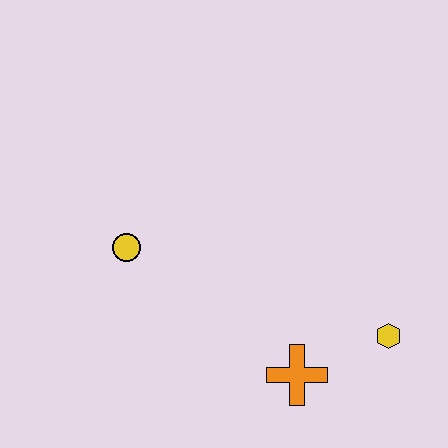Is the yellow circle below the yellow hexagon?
No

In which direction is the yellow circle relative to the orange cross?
The yellow circle is to the left of the orange cross.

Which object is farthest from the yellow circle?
The yellow hexagon is farthest from the yellow circle.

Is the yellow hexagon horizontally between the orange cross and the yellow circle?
No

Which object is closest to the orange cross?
The yellow hexagon is closest to the orange cross.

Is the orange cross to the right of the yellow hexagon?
No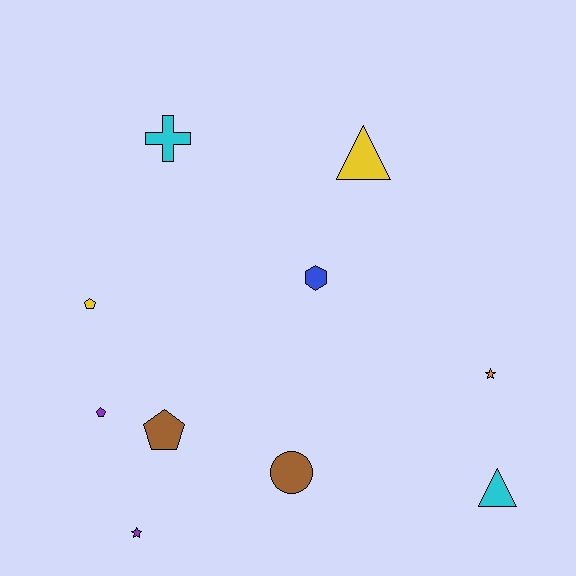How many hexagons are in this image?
There is 1 hexagon.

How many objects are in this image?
There are 10 objects.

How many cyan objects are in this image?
There are 2 cyan objects.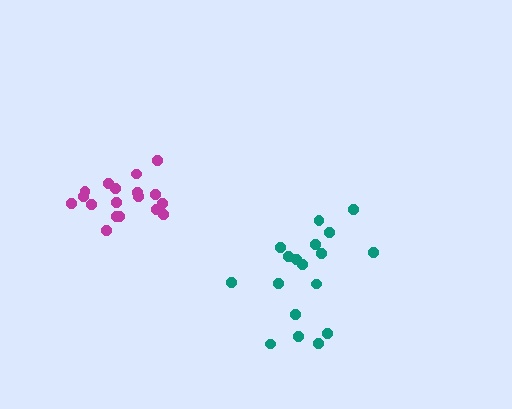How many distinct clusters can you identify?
There are 2 distinct clusters.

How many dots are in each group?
Group 1: 18 dots, Group 2: 18 dots (36 total).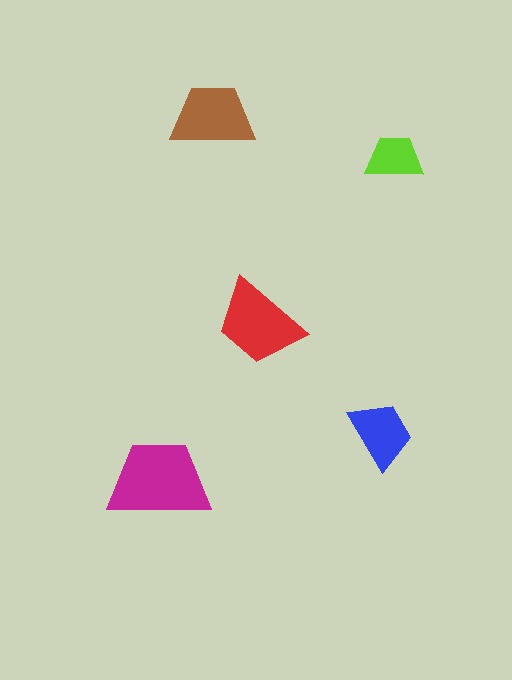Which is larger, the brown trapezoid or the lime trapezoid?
The brown one.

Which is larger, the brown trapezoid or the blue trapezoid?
The brown one.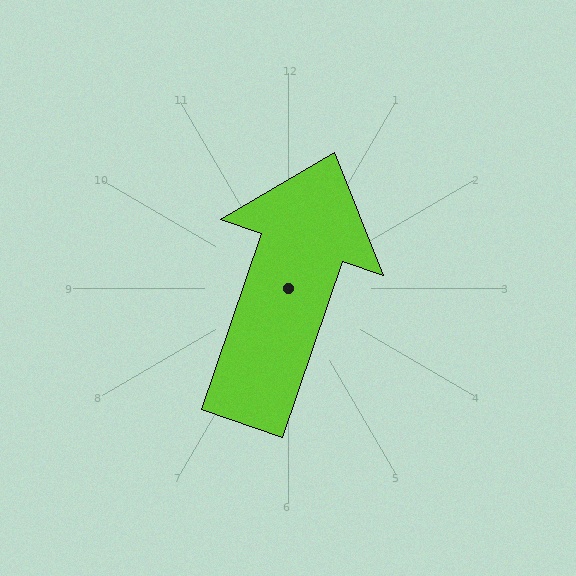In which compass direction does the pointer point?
North.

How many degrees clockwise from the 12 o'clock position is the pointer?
Approximately 19 degrees.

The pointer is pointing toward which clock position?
Roughly 1 o'clock.